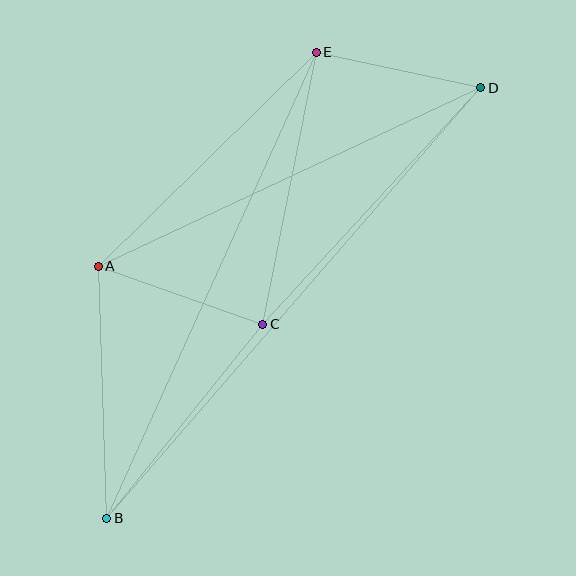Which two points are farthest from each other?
Points B and D are farthest from each other.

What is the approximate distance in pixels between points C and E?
The distance between C and E is approximately 277 pixels.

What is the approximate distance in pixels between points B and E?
The distance between B and E is approximately 511 pixels.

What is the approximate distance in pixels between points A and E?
The distance between A and E is approximately 306 pixels.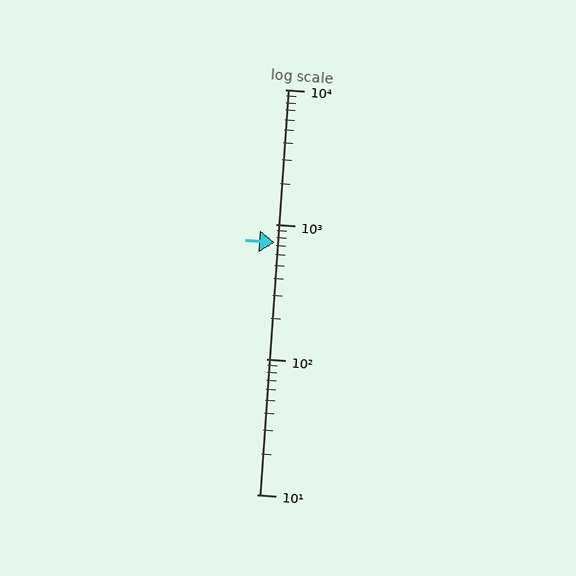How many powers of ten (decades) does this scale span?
The scale spans 3 decades, from 10 to 10000.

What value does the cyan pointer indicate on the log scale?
The pointer indicates approximately 730.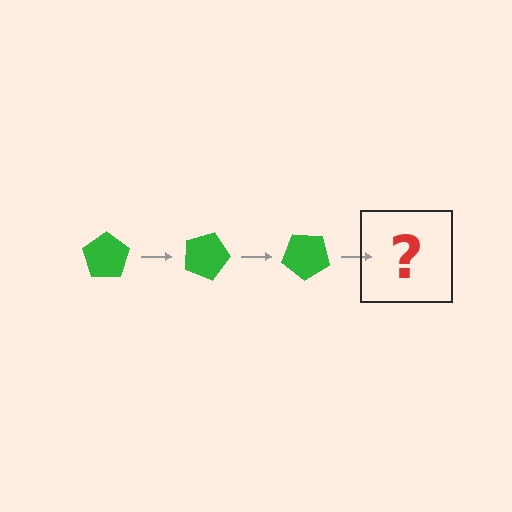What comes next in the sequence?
The next element should be a green pentagon rotated 60 degrees.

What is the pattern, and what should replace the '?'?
The pattern is that the pentagon rotates 20 degrees each step. The '?' should be a green pentagon rotated 60 degrees.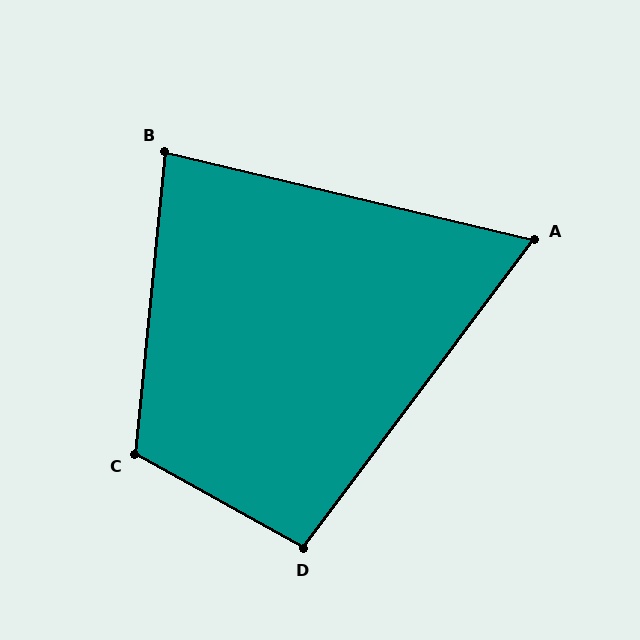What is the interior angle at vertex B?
Approximately 82 degrees (acute).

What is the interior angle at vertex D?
Approximately 98 degrees (obtuse).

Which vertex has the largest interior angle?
C, at approximately 113 degrees.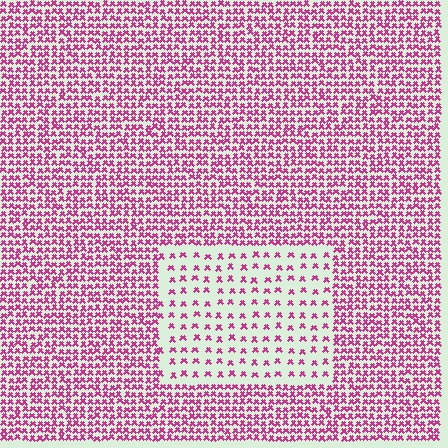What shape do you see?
I see a rectangle.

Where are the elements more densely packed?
The elements are more densely packed outside the rectangle boundary.